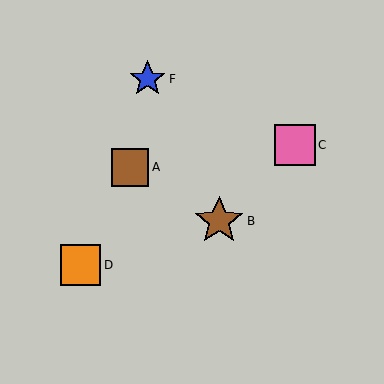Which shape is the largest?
The brown star (labeled B) is the largest.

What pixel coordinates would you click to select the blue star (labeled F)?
Click at (147, 79) to select the blue star F.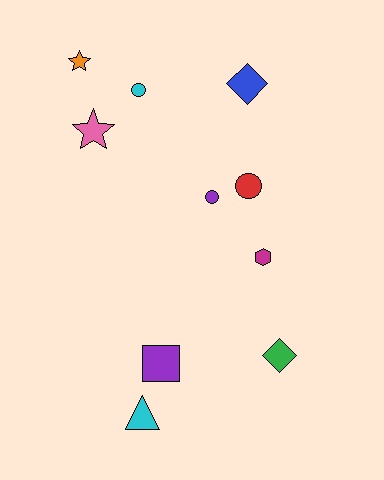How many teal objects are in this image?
There are no teal objects.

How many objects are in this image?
There are 10 objects.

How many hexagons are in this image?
There is 1 hexagon.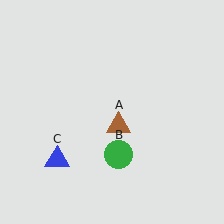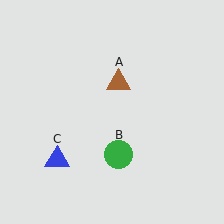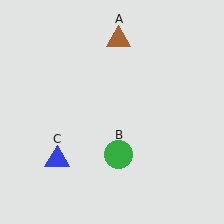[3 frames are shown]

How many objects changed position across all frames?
1 object changed position: brown triangle (object A).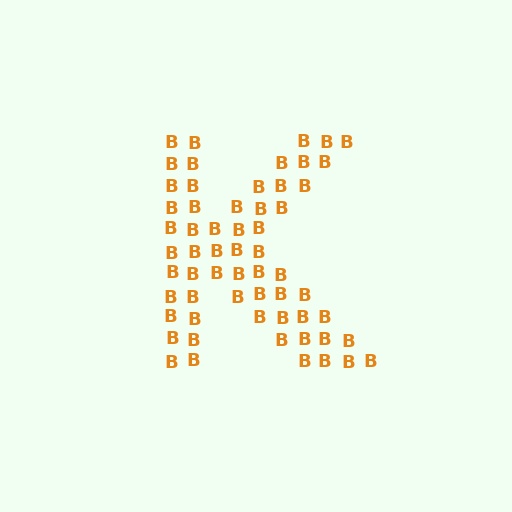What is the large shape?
The large shape is the letter K.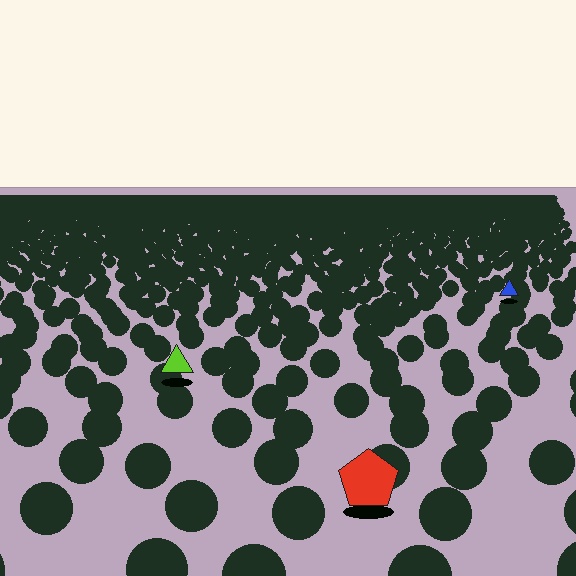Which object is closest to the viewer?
The red pentagon is closest. The texture marks near it are larger and more spread out.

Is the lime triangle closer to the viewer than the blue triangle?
Yes. The lime triangle is closer — you can tell from the texture gradient: the ground texture is coarser near it.